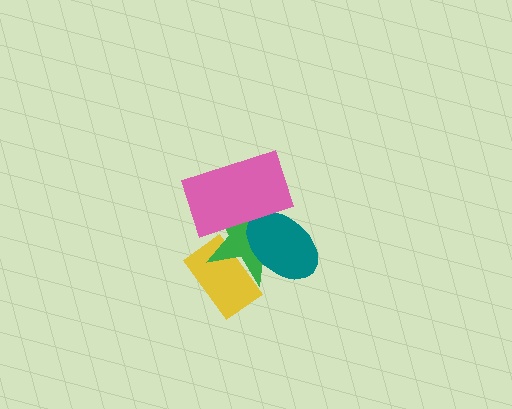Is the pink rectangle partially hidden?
No, no other shape covers it.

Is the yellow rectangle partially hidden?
Yes, it is partially covered by another shape.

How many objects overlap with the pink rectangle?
2 objects overlap with the pink rectangle.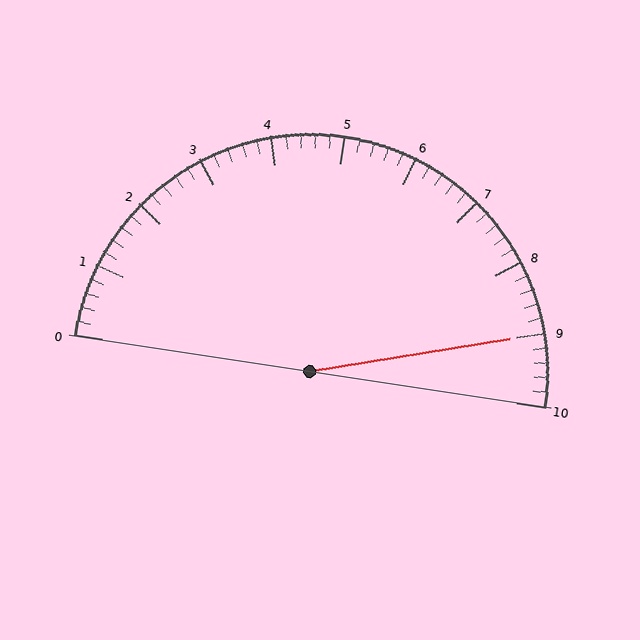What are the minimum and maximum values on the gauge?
The gauge ranges from 0 to 10.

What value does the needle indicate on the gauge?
The needle indicates approximately 9.0.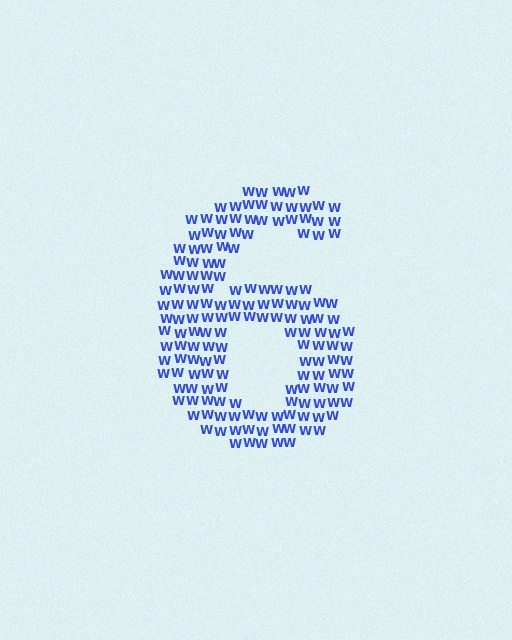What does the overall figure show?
The overall figure shows the digit 6.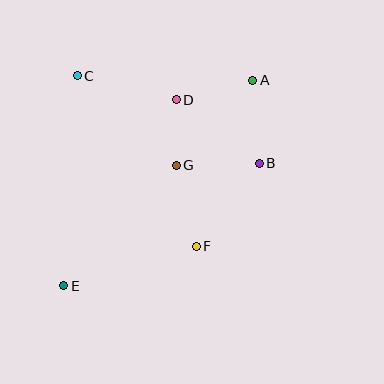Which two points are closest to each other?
Points D and G are closest to each other.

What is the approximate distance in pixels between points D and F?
The distance between D and F is approximately 148 pixels.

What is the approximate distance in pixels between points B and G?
The distance between B and G is approximately 83 pixels.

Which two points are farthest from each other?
Points A and E are farthest from each other.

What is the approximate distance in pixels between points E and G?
The distance between E and G is approximately 164 pixels.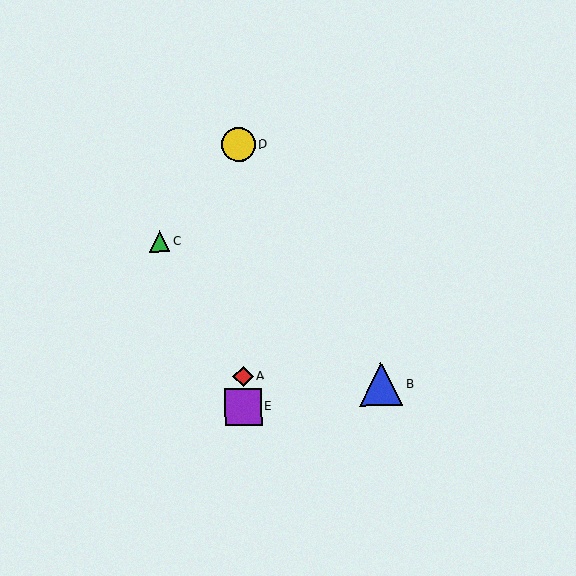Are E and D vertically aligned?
Yes, both are at x≈243.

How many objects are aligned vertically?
3 objects (A, D, E) are aligned vertically.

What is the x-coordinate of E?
Object E is at x≈243.